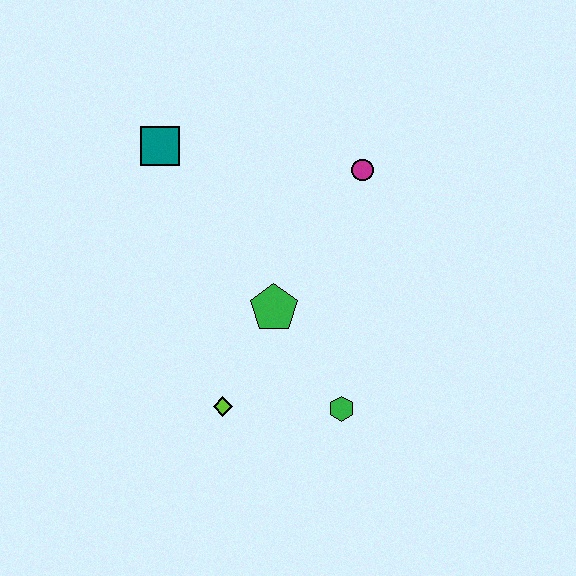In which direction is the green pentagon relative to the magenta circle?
The green pentagon is below the magenta circle.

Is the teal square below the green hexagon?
No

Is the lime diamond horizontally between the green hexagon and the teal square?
Yes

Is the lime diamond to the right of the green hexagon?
No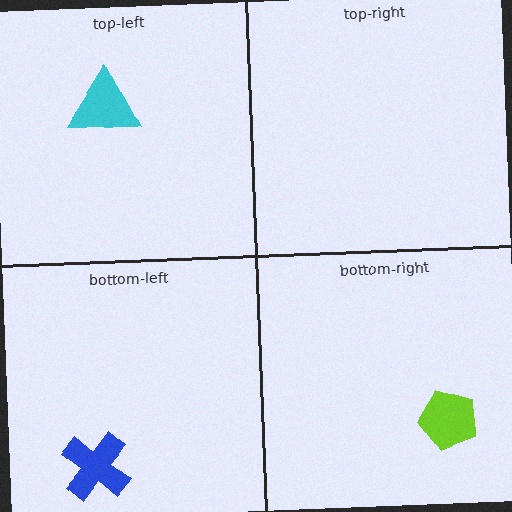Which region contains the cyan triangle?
The top-left region.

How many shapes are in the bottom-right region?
1.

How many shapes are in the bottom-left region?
1.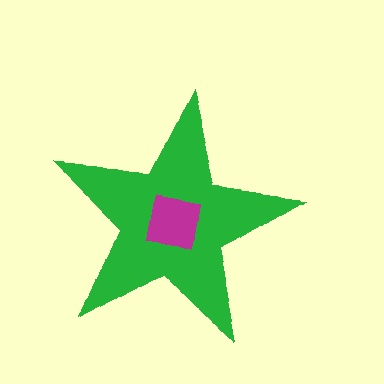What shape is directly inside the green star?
The magenta square.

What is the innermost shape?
The magenta square.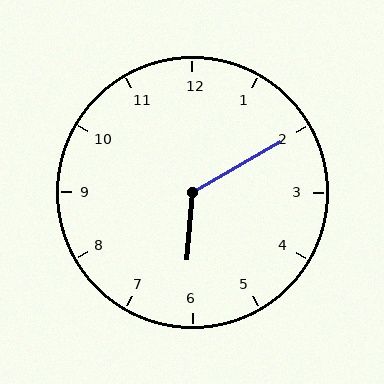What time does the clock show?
6:10.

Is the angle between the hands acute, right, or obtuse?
It is obtuse.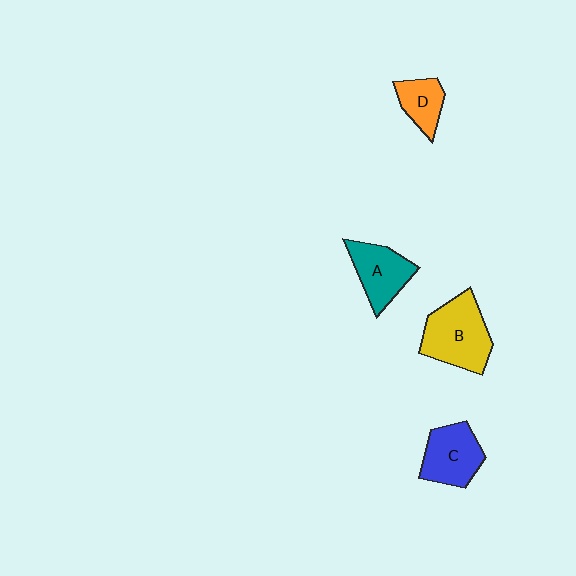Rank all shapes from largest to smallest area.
From largest to smallest: B (yellow), C (blue), A (teal), D (orange).